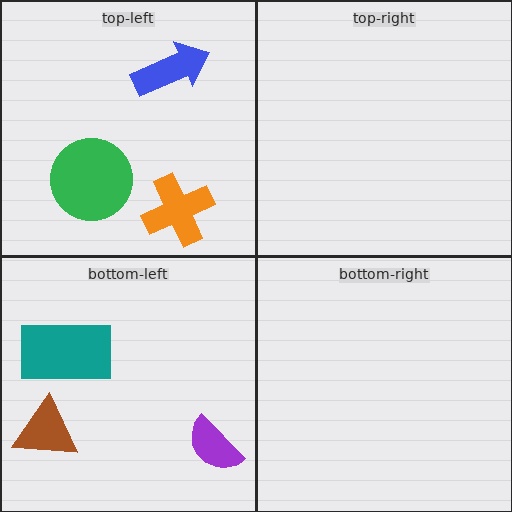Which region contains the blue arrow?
The top-left region.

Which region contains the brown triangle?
The bottom-left region.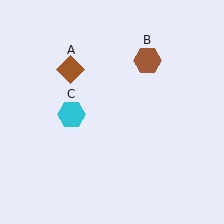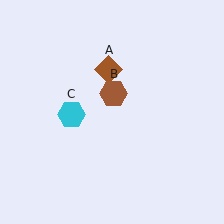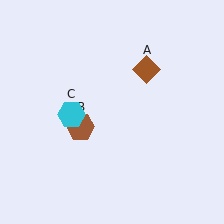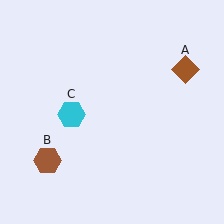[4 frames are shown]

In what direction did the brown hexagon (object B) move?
The brown hexagon (object B) moved down and to the left.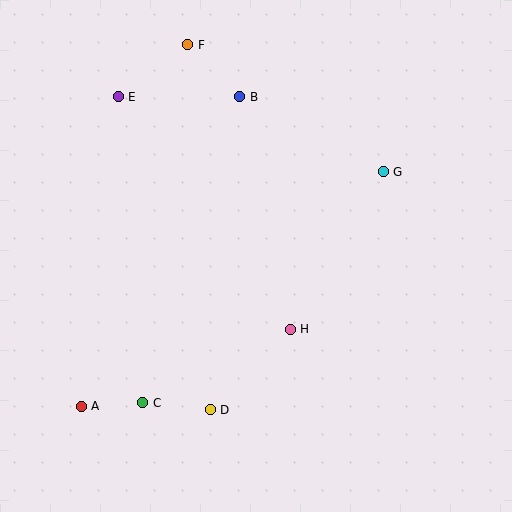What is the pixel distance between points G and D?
The distance between G and D is 294 pixels.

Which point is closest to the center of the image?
Point H at (290, 329) is closest to the center.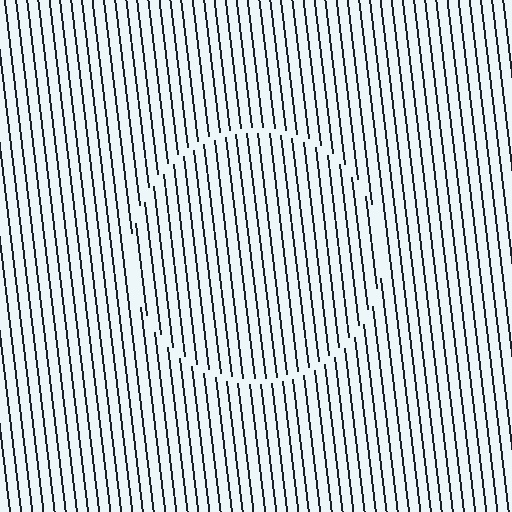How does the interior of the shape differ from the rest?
The interior of the shape contains the same grating, shifted by half a period — the contour is defined by the phase discontinuity where line-ends from the inner and outer gratings abut.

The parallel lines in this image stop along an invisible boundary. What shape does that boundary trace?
An illusory circle. The interior of the shape contains the same grating, shifted by half a period — the contour is defined by the phase discontinuity where line-ends from the inner and outer gratings abut.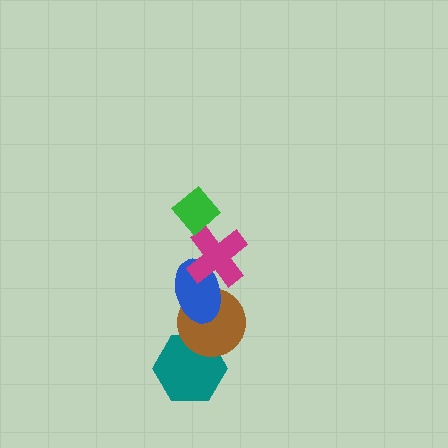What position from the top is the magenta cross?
The magenta cross is 2nd from the top.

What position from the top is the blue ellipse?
The blue ellipse is 3rd from the top.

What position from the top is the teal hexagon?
The teal hexagon is 5th from the top.